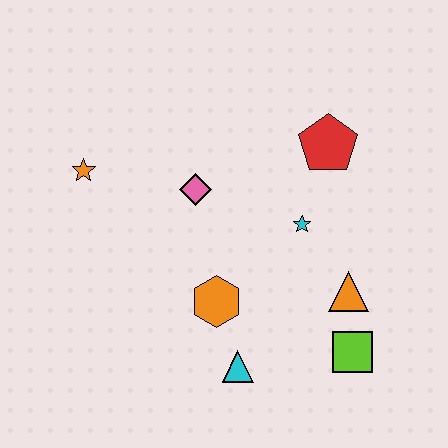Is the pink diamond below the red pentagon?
Yes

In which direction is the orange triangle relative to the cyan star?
The orange triangle is below the cyan star.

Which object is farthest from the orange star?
The lime square is farthest from the orange star.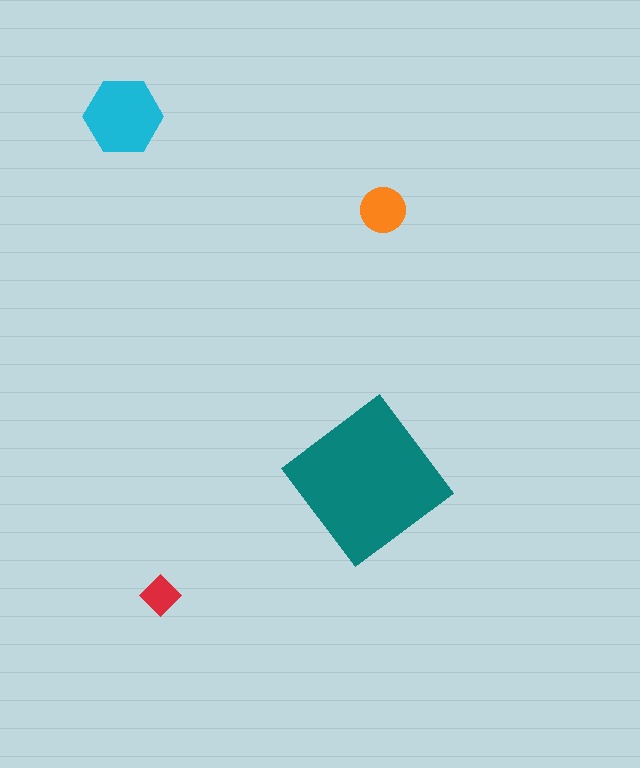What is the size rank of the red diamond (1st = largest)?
4th.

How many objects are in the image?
There are 4 objects in the image.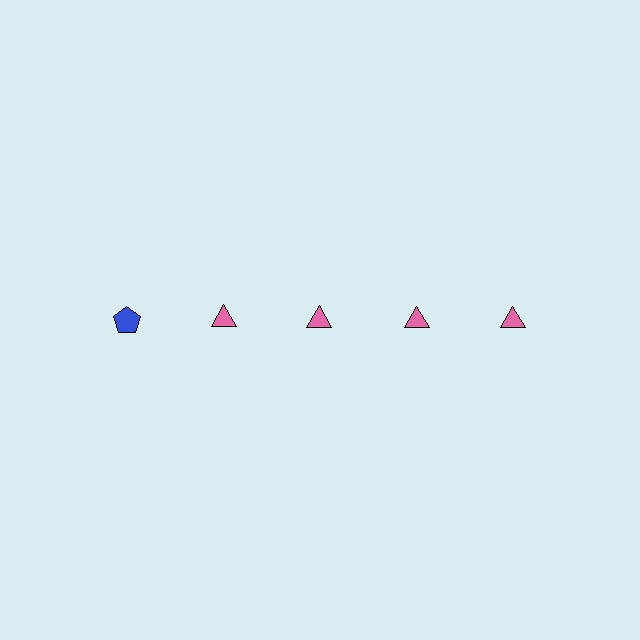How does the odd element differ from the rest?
It differs in both color (blue instead of pink) and shape (pentagon instead of triangle).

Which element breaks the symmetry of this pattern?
The blue pentagon in the top row, leftmost column breaks the symmetry. All other shapes are pink triangles.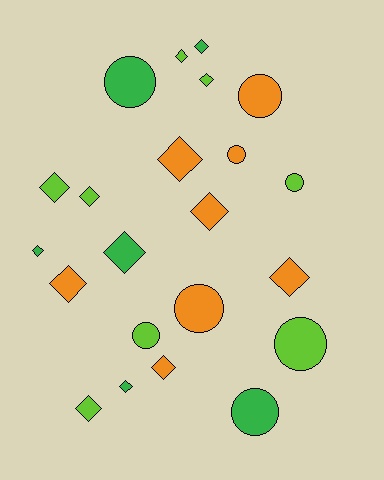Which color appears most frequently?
Lime, with 8 objects.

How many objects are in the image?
There are 22 objects.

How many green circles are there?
There are 2 green circles.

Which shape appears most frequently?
Diamond, with 14 objects.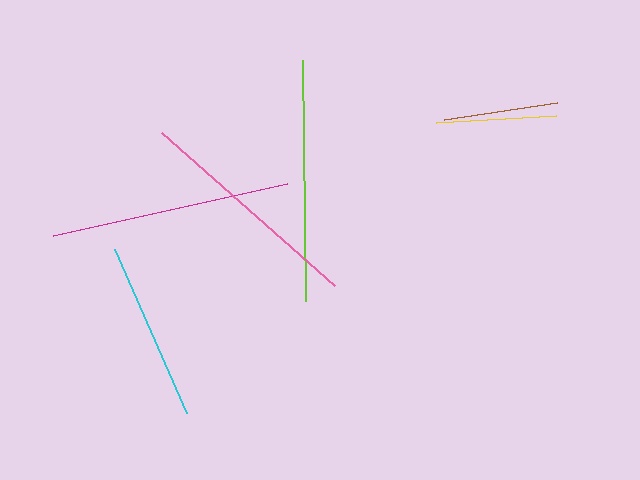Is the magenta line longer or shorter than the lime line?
The lime line is longer than the magenta line.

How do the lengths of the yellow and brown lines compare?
The yellow and brown lines are approximately the same length.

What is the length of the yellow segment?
The yellow segment is approximately 120 pixels long.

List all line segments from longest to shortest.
From longest to shortest: lime, magenta, pink, cyan, yellow, brown.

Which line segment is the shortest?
The brown line is the shortest at approximately 115 pixels.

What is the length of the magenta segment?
The magenta segment is approximately 240 pixels long.